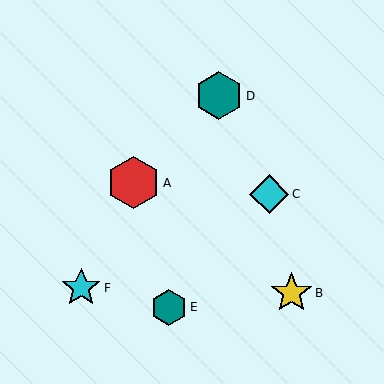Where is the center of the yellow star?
The center of the yellow star is at (292, 293).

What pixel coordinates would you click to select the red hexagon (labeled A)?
Click at (133, 183) to select the red hexagon A.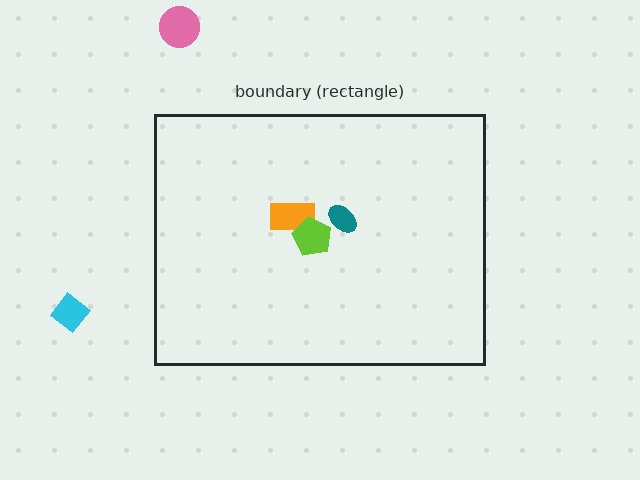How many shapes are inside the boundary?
3 inside, 2 outside.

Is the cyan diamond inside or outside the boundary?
Outside.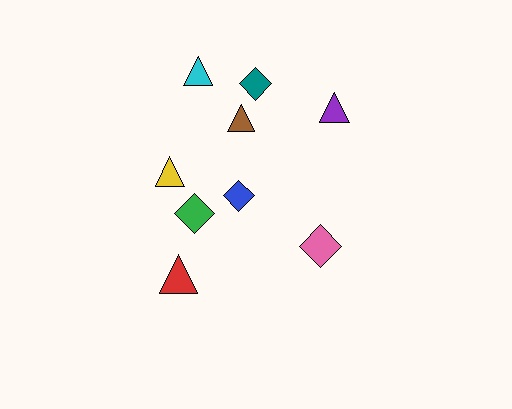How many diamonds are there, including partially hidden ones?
There are 4 diamonds.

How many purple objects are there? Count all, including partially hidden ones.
There is 1 purple object.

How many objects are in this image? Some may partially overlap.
There are 9 objects.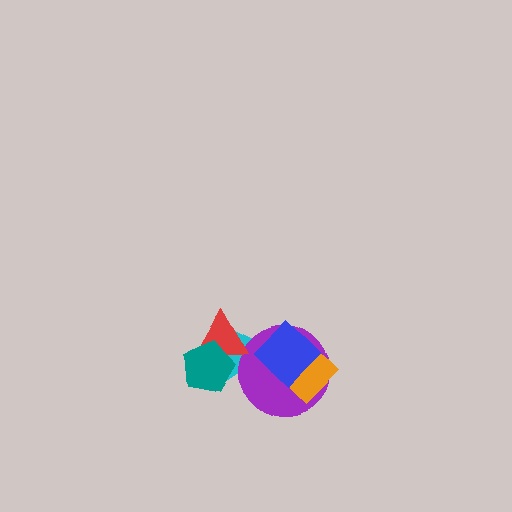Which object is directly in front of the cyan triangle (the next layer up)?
The purple circle is directly in front of the cyan triangle.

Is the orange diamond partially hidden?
Yes, it is partially covered by another shape.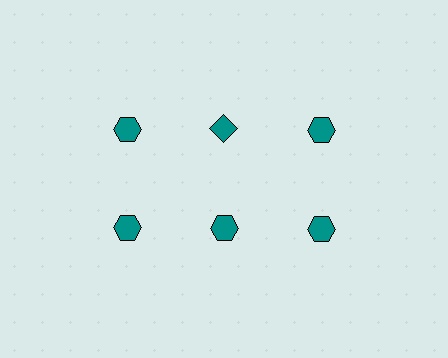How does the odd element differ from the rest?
It has a different shape: diamond instead of hexagon.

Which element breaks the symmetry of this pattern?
The teal diamond in the top row, second from left column breaks the symmetry. All other shapes are teal hexagons.